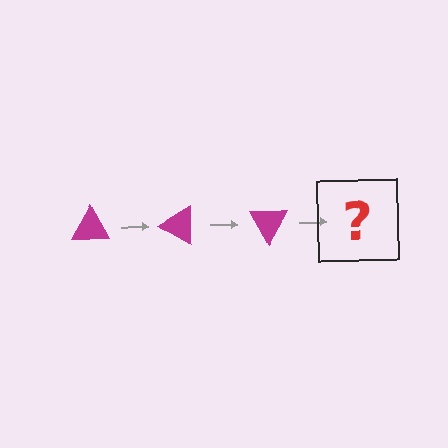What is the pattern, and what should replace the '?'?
The pattern is that the triangle rotates 30 degrees each step. The '?' should be a magenta triangle rotated 90 degrees.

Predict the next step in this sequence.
The next step is a magenta triangle rotated 90 degrees.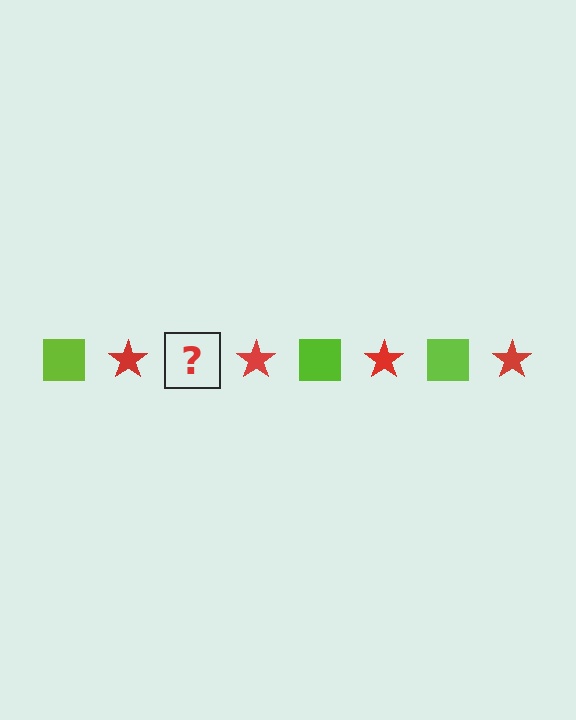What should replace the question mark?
The question mark should be replaced with a lime square.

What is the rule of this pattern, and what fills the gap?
The rule is that the pattern alternates between lime square and red star. The gap should be filled with a lime square.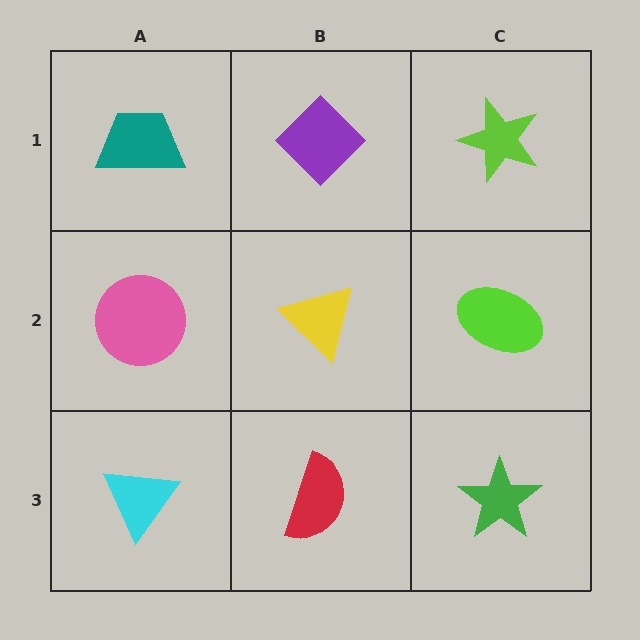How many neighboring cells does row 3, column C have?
2.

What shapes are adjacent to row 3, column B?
A yellow triangle (row 2, column B), a cyan triangle (row 3, column A), a green star (row 3, column C).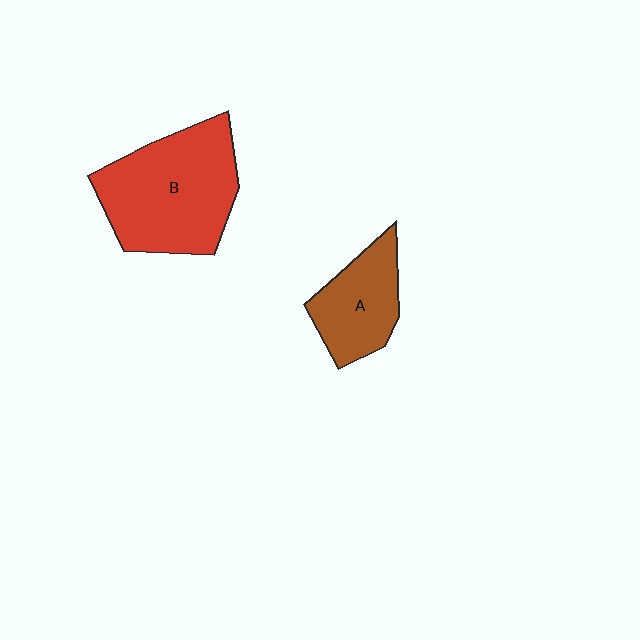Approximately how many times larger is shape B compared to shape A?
Approximately 1.8 times.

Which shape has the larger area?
Shape B (red).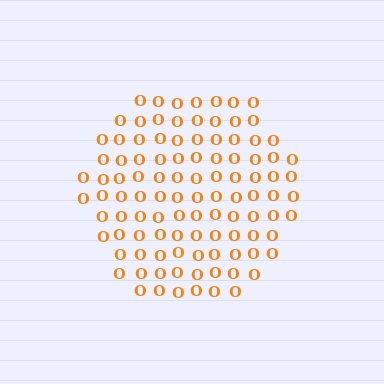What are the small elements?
The small elements are letter O's.